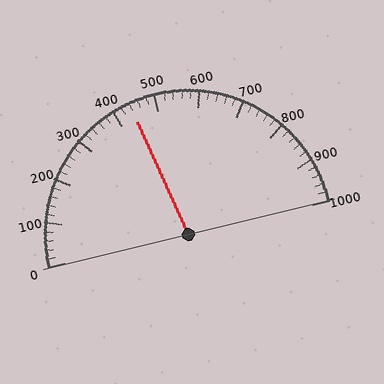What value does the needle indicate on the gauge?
The needle indicates approximately 440.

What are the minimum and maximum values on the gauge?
The gauge ranges from 0 to 1000.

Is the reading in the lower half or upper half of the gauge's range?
The reading is in the lower half of the range (0 to 1000).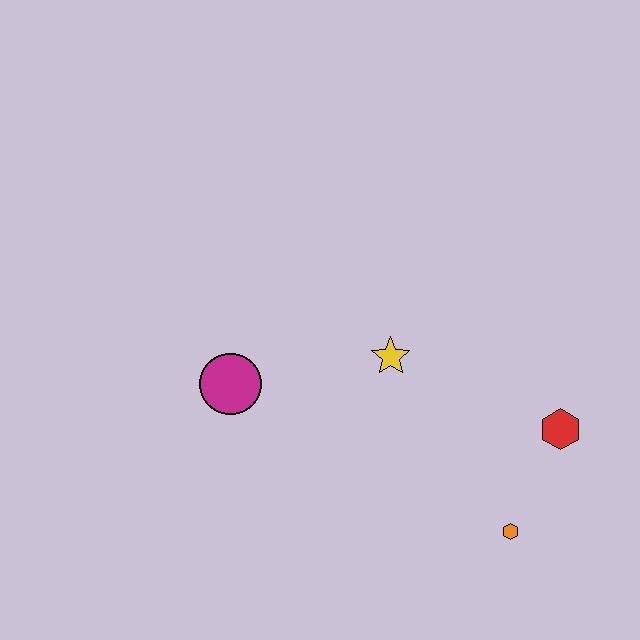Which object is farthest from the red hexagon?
The magenta circle is farthest from the red hexagon.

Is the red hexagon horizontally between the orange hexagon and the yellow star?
No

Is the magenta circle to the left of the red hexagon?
Yes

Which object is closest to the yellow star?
The magenta circle is closest to the yellow star.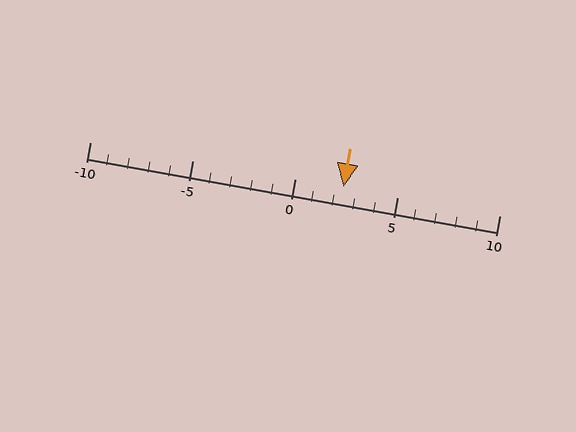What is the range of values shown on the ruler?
The ruler shows values from -10 to 10.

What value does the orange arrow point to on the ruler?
The orange arrow points to approximately 2.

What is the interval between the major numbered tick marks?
The major tick marks are spaced 5 units apart.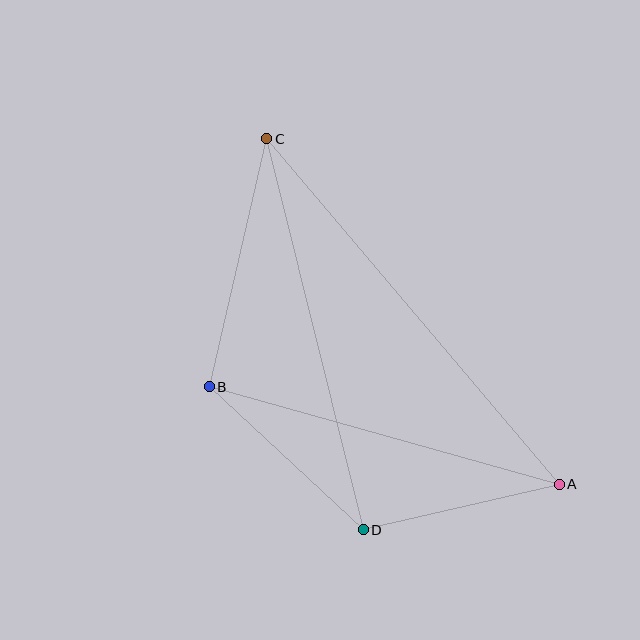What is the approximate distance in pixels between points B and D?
The distance between B and D is approximately 210 pixels.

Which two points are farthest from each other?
Points A and C are farthest from each other.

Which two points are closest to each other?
Points A and D are closest to each other.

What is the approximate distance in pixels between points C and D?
The distance between C and D is approximately 403 pixels.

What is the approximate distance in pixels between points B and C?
The distance between B and C is approximately 255 pixels.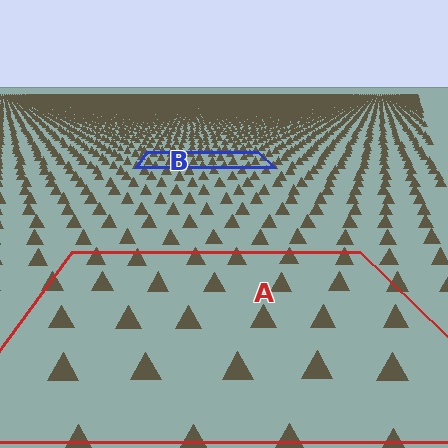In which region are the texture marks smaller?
The texture marks are smaller in region B, because it is farther away.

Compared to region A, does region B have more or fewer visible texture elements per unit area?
Region B has more texture elements per unit area — they are packed more densely because it is farther away.